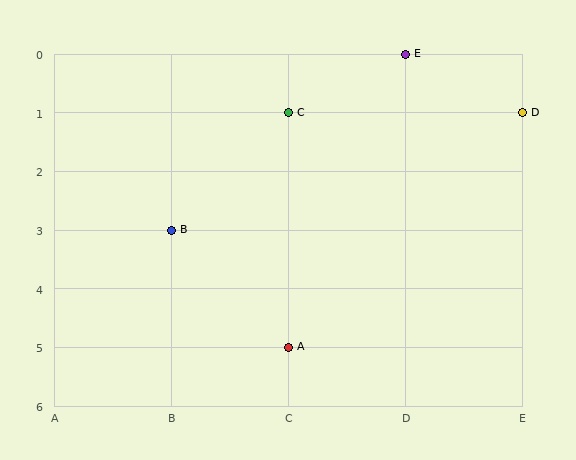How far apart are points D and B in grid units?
Points D and B are 3 columns and 2 rows apart (about 3.6 grid units diagonally).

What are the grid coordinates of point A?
Point A is at grid coordinates (C, 5).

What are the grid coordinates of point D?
Point D is at grid coordinates (E, 1).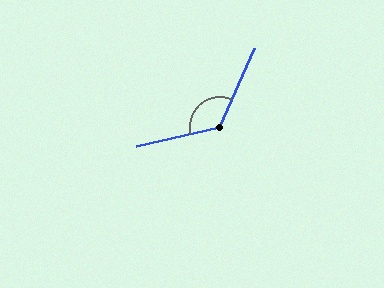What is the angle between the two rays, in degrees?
Approximately 126 degrees.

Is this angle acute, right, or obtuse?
It is obtuse.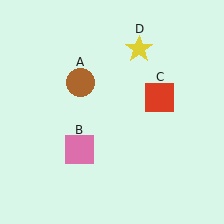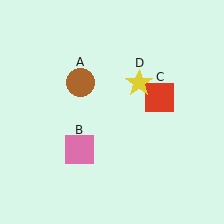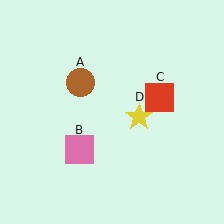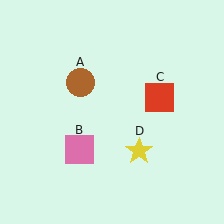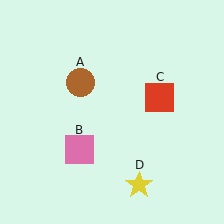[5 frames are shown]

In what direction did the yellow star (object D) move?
The yellow star (object D) moved down.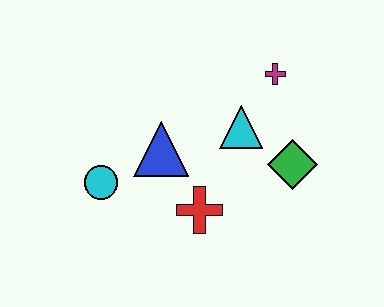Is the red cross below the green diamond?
Yes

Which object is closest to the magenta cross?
The cyan triangle is closest to the magenta cross.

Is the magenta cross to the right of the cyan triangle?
Yes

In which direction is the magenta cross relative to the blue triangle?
The magenta cross is to the right of the blue triangle.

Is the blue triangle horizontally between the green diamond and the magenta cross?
No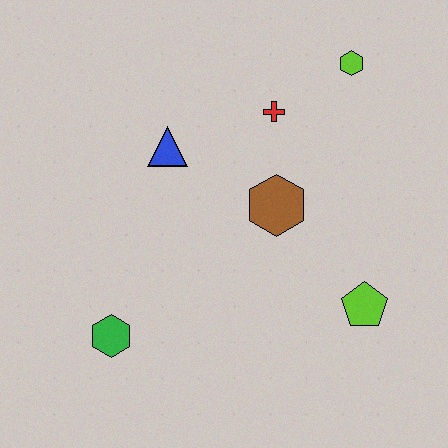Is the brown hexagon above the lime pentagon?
Yes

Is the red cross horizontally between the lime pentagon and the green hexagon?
Yes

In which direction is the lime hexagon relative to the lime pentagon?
The lime hexagon is above the lime pentagon.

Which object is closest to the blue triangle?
The red cross is closest to the blue triangle.